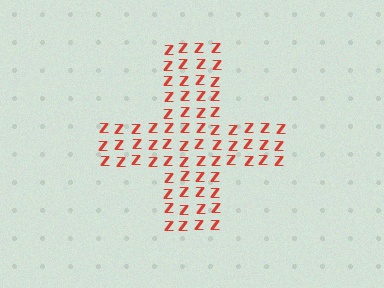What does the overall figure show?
The overall figure shows a cross.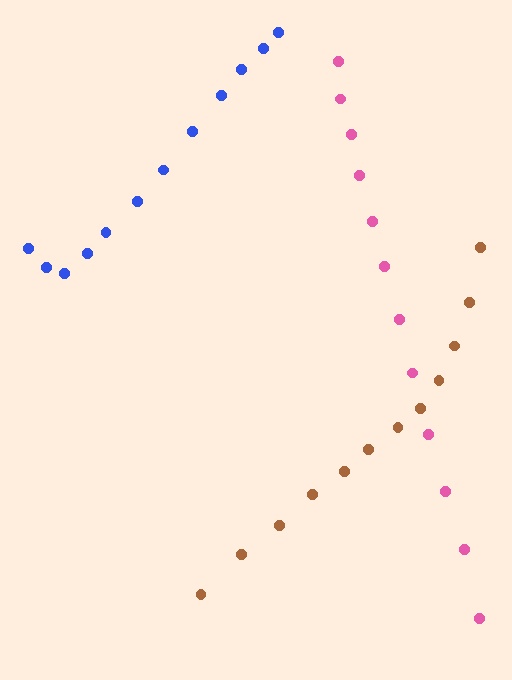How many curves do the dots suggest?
There are 3 distinct paths.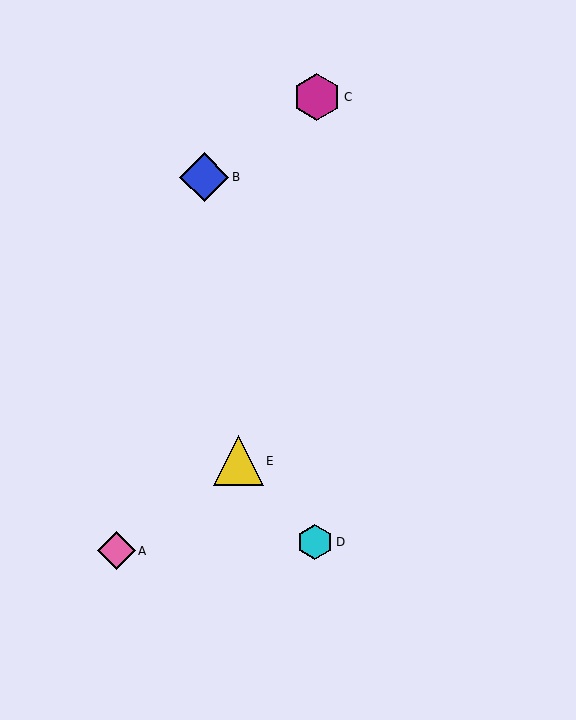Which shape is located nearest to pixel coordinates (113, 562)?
The pink diamond (labeled A) at (116, 551) is nearest to that location.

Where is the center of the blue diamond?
The center of the blue diamond is at (204, 177).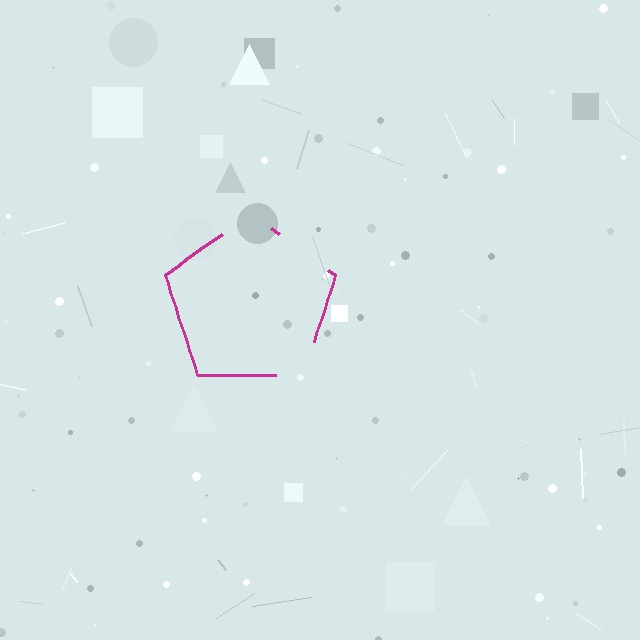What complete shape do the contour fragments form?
The contour fragments form a pentagon.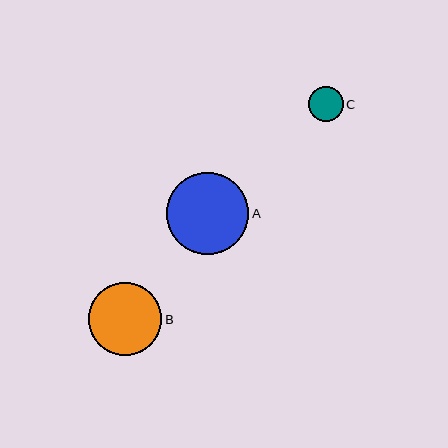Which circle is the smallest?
Circle C is the smallest with a size of approximately 35 pixels.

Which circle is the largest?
Circle A is the largest with a size of approximately 82 pixels.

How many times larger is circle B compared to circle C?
Circle B is approximately 2.1 times the size of circle C.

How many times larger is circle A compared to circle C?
Circle A is approximately 2.4 times the size of circle C.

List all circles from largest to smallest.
From largest to smallest: A, B, C.